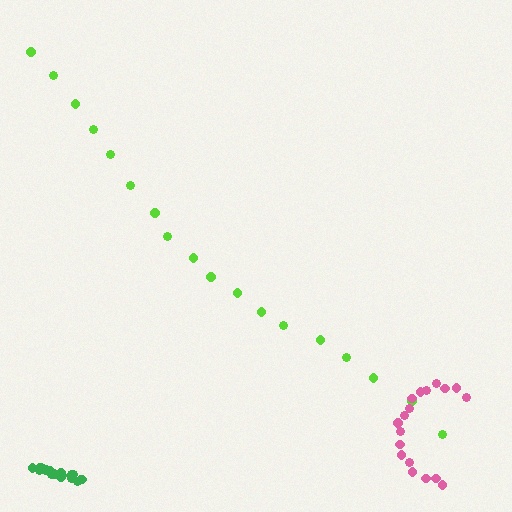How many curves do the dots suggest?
There are 3 distinct paths.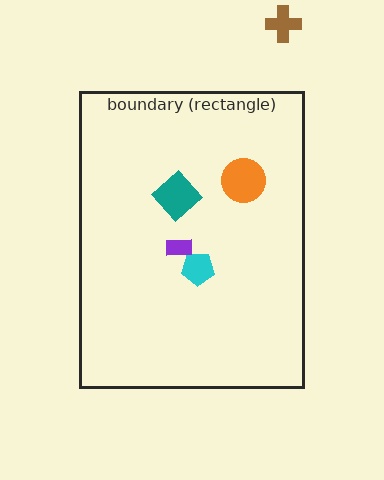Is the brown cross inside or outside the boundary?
Outside.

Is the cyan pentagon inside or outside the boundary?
Inside.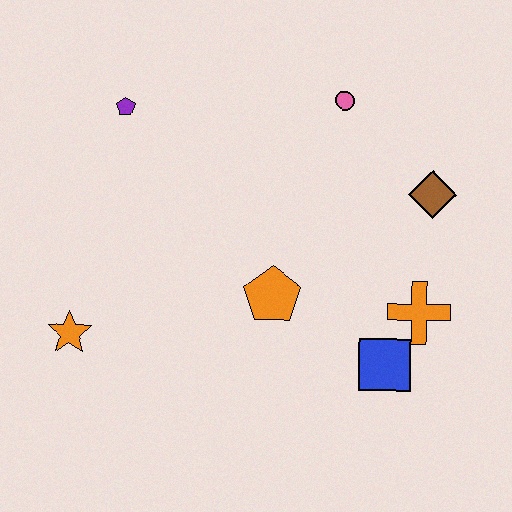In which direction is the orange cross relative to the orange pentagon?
The orange cross is to the right of the orange pentagon.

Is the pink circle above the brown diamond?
Yes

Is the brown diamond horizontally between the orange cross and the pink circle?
No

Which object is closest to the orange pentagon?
The blue square is closest to the orange pentagon.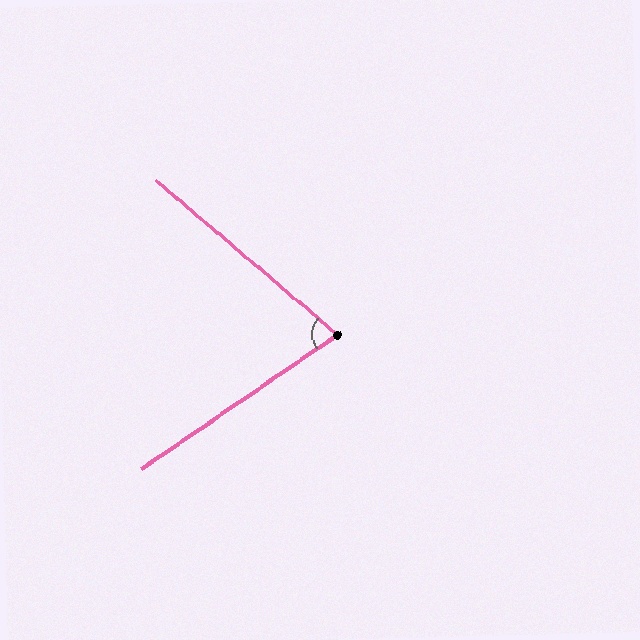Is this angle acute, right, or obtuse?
It is acute.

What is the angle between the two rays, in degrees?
Approximately 75 degrees.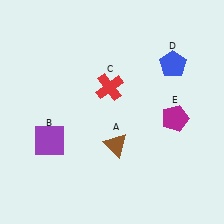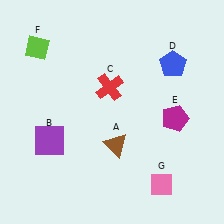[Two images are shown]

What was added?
A lime diamond (F), a pink diamond (G) were added in Image 2.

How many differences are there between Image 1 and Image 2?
There are 2 differences between the two images.